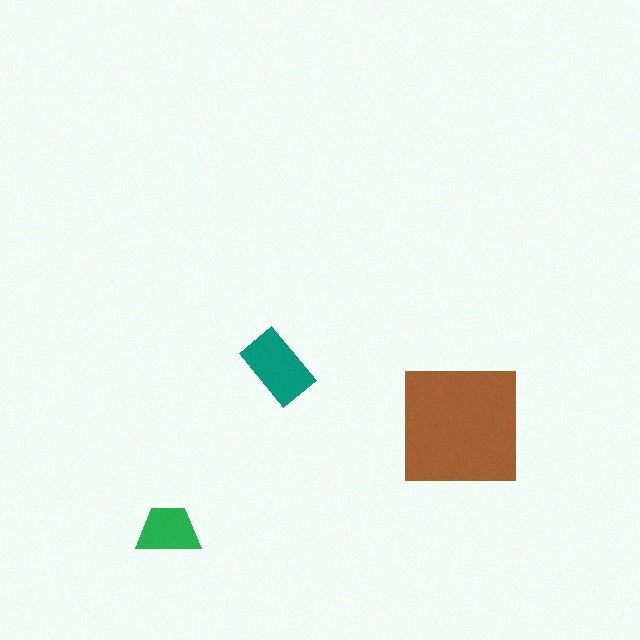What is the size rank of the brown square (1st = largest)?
1st.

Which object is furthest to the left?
The green trapezoid is leftmost.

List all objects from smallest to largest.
The green trapezoid, the teal rectangle, the brown square.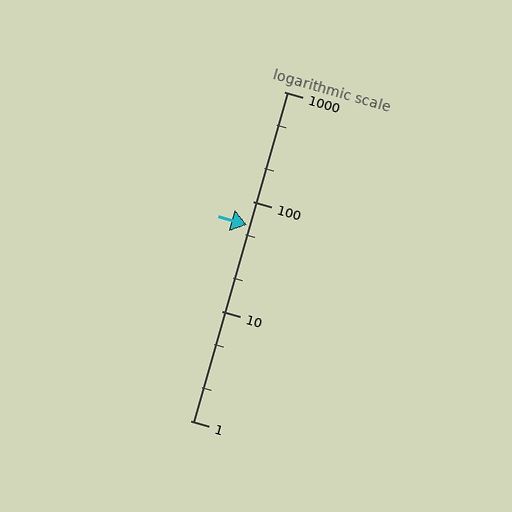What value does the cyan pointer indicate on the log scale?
The pointer indicates approximately 61.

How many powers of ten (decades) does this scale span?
The scale spans 3 decades, from 1 to 1000.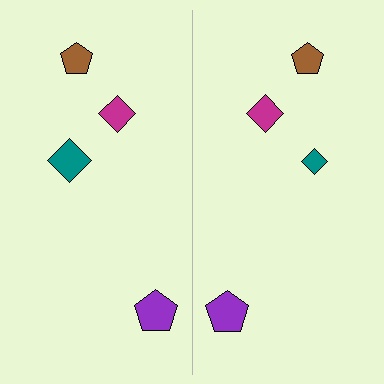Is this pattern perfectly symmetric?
No, the pattern is not perfectly symmetric. The teal diamond on the right side has a different size than its mirror counterpart.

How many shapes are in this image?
There are 8 shapes in this image.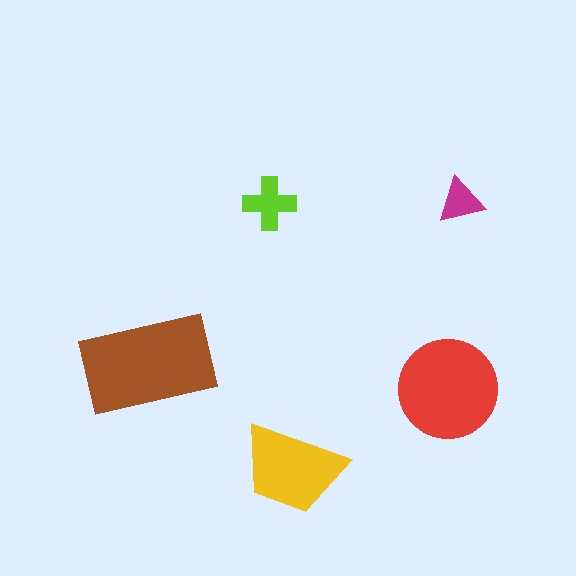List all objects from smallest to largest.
The magenta triangle, the lime cross, the yellow trapezoid, the red circle, the brown rectangle.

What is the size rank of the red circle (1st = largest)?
2nd.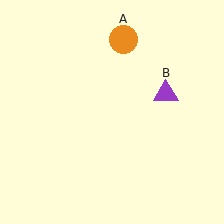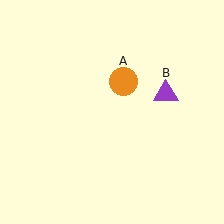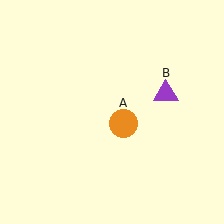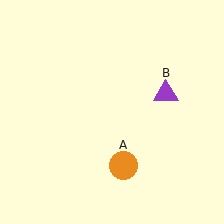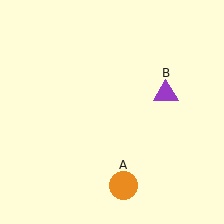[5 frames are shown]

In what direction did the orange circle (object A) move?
The orange circle (object A) moved down.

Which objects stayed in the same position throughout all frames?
Purple triangle (object B) remained stationary.